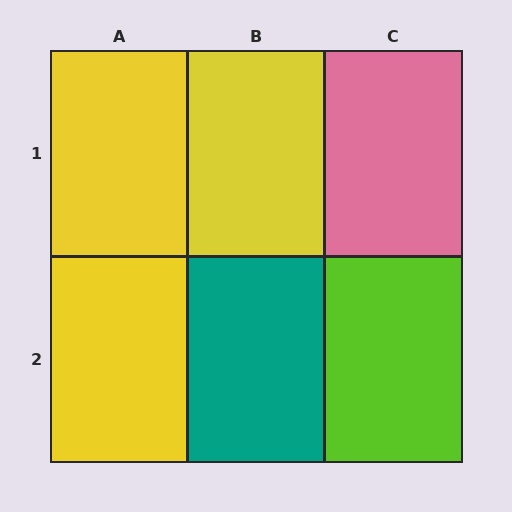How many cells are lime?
1 cell is lime.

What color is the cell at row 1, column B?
Yellow.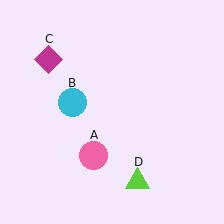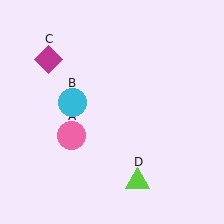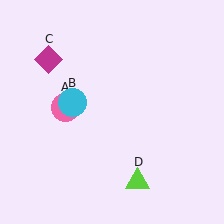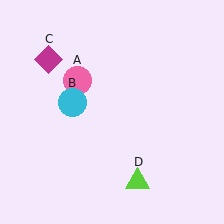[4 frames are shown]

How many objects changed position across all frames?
1 object changed position: pink circle (object A).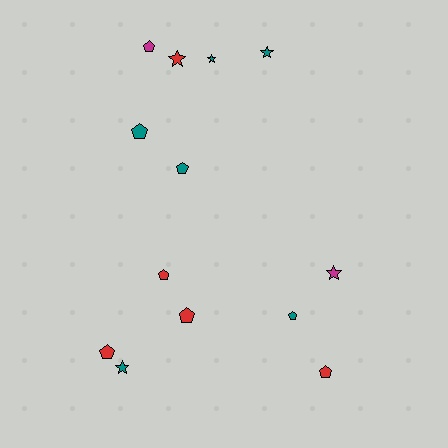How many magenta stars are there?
There is 1 magenta star.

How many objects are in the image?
There are 13 objects.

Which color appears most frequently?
Teal, with 6 objects.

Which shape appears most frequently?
Pentagon, with 8 objects.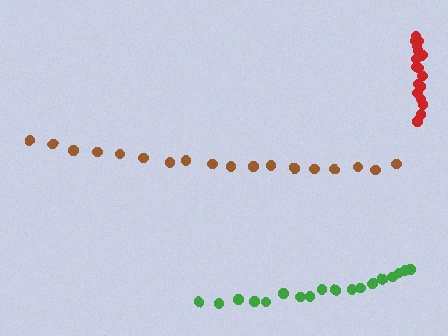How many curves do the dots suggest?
There are 3 distinct paths.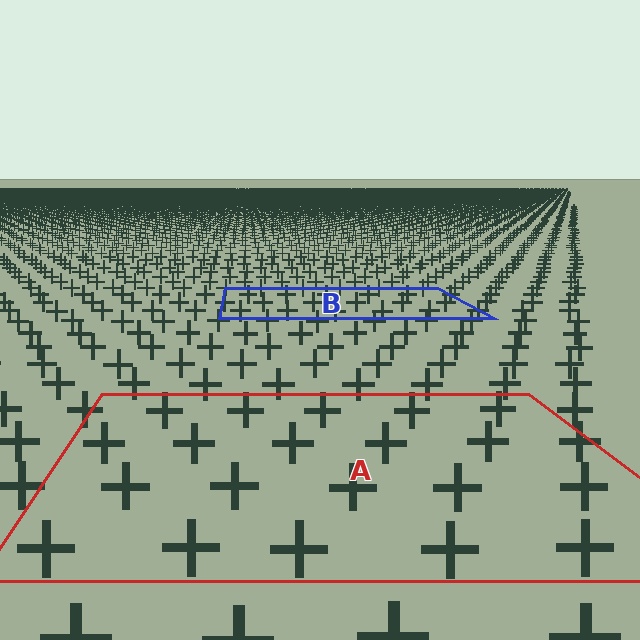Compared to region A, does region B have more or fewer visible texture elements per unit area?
Region B has more texture elements per unit area — they are packed more densely because it is farther away.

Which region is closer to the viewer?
Region A is closer. The texture elements there are larger and more spread out.